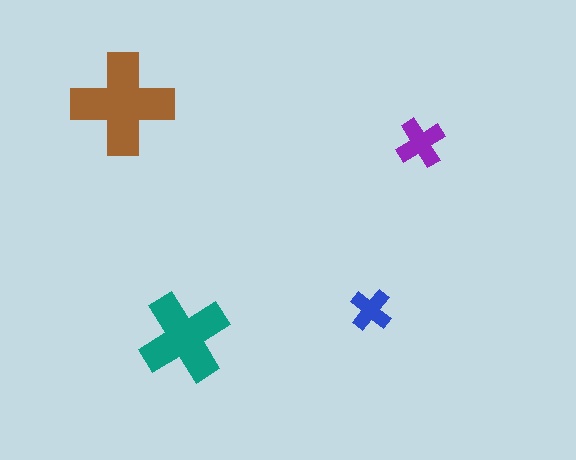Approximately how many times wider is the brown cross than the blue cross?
About 2.5 times wider.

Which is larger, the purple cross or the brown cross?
The brown one.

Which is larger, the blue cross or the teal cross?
The teal one.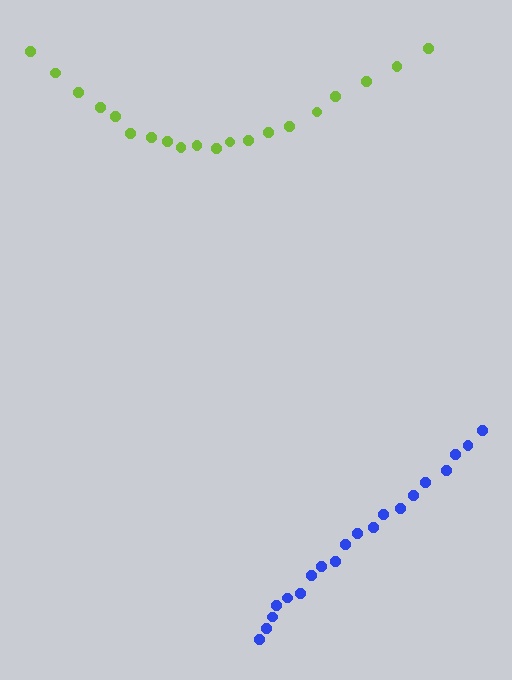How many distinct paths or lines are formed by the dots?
There are 2 distinct paths.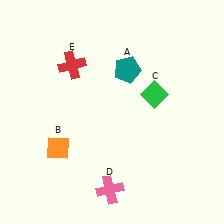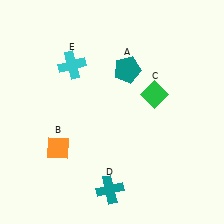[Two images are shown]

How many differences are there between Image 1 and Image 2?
There are 2 differences between the two images.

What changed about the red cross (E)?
In Image 1, E is red. In Image 2, it changed to cyan.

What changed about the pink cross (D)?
In Image 1, D is pink. In Image 2, it changed to teal.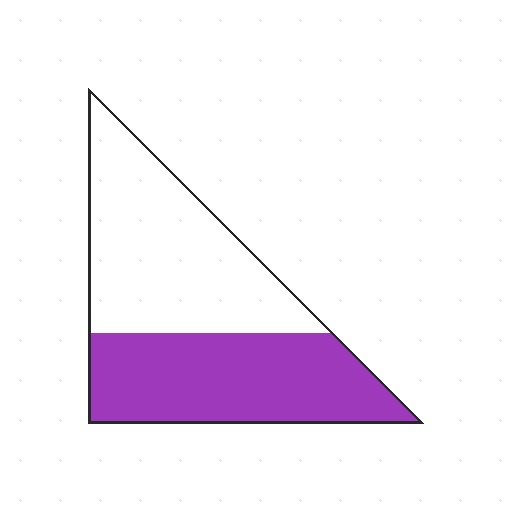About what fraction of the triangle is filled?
About one half (1/2).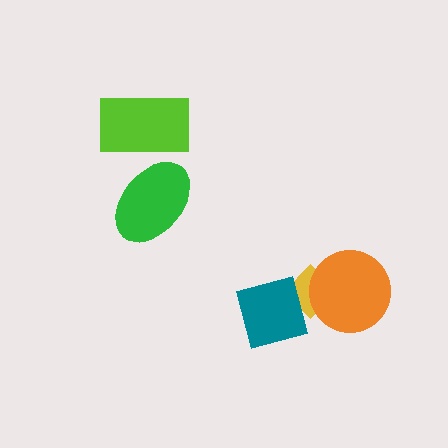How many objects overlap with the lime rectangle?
1 object overlaps with the lime rectangle.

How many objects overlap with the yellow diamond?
2 objects overlap with the yellow diamond.